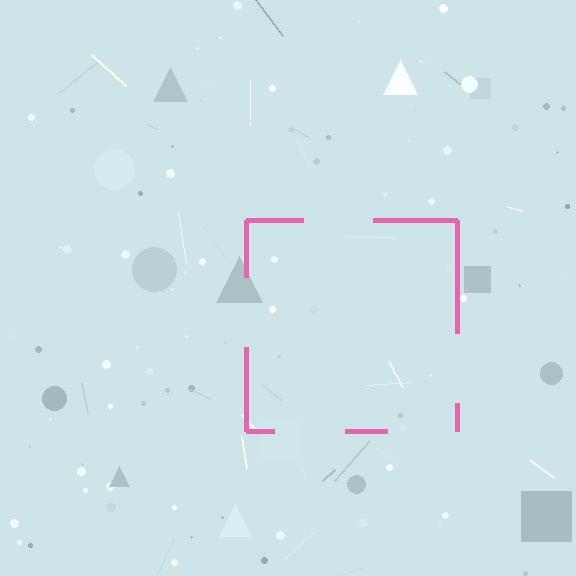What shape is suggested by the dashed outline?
The dashed outline suggests a square.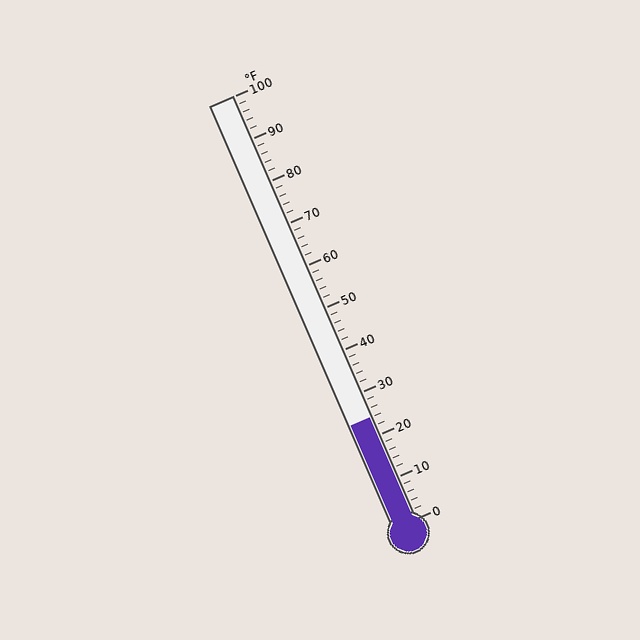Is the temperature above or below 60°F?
The temperature is below 60°F.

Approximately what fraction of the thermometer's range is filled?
The thermometer is filled to approximately 25% of its range.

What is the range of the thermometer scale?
The thermometer scale ranges from 0°F to 100°F.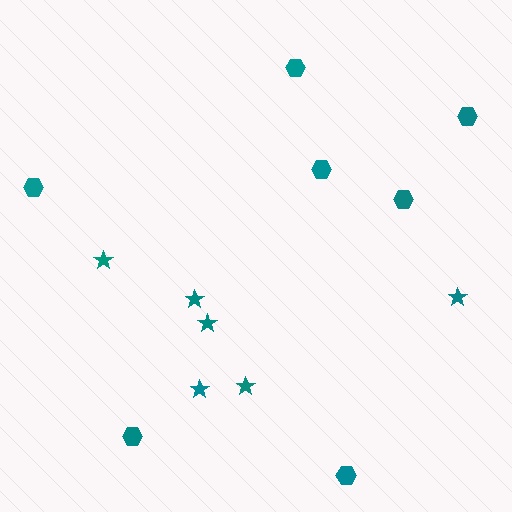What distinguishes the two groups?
There are 2 groups: one group of hexagons (7) and one group of stars (6).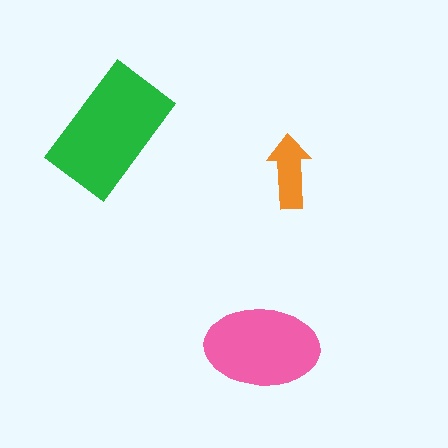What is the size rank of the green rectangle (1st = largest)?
1st.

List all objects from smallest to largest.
The orange arrow, the pink ellipse, the green rectangle.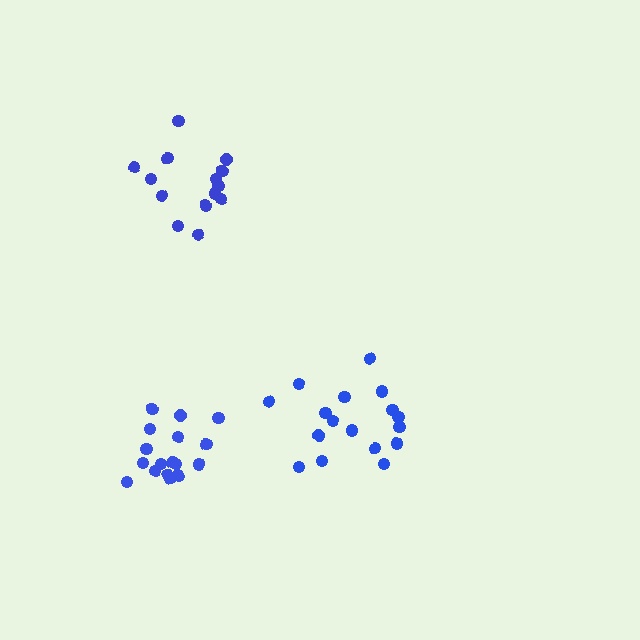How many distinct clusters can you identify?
There are 3 distinct clusters.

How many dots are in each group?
Group 1: 17 dots, Group 2: 14 dots, Group 3: 18 dots (49 total).